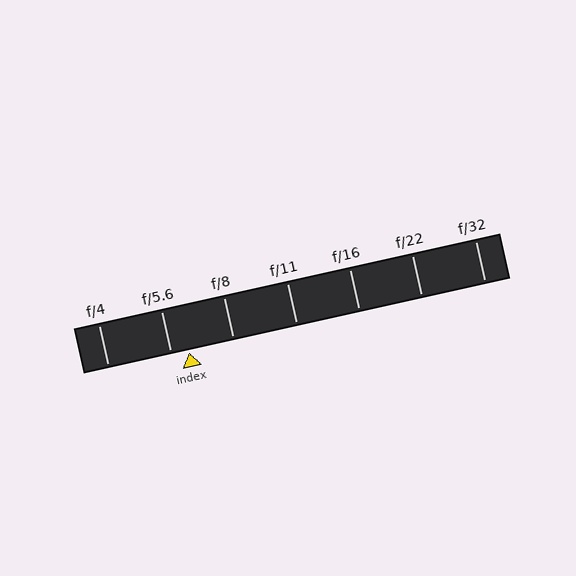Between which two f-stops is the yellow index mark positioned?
The index mark is between f/5.6 and f/8.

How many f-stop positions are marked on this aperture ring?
There are 7 f-stop positions marked.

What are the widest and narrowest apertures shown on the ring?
The widest aperture shown is f/4 and the narrowest is f/32.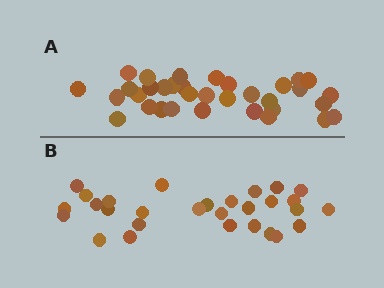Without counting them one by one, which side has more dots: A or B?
Region A (the top region) has more dots.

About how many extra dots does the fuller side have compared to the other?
Region A has about 5 more dots than region B.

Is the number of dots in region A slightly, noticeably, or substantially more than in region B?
Region A has only slightly more — the two regions are fairly close. The ratio is roughly 1.2 to 1.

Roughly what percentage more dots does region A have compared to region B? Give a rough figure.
About 15% more.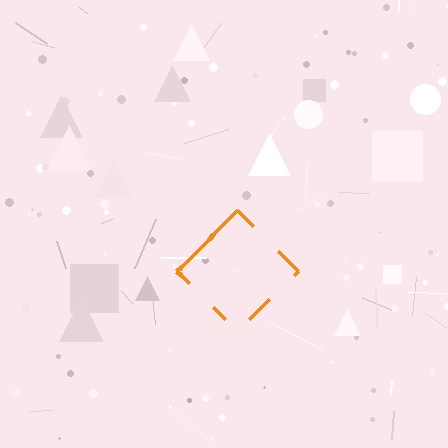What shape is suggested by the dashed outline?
The dashed outline suggests a diamond.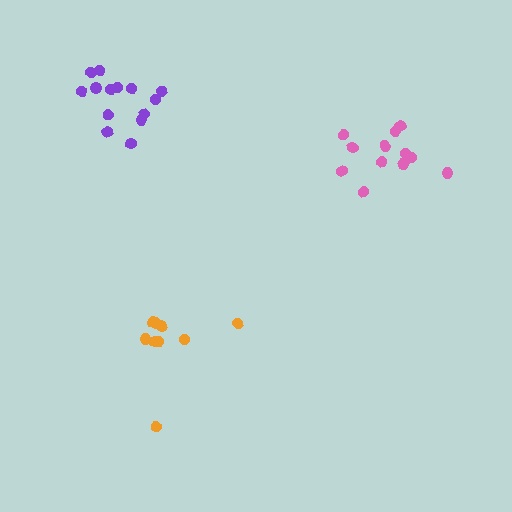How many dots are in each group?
Group 1: 9 dots, Group 2: 14 dots, Group 3: 14 dots (37 total).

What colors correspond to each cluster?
The clusters are colored: orange, purple, pink.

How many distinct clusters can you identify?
There are 3 distinct clusters.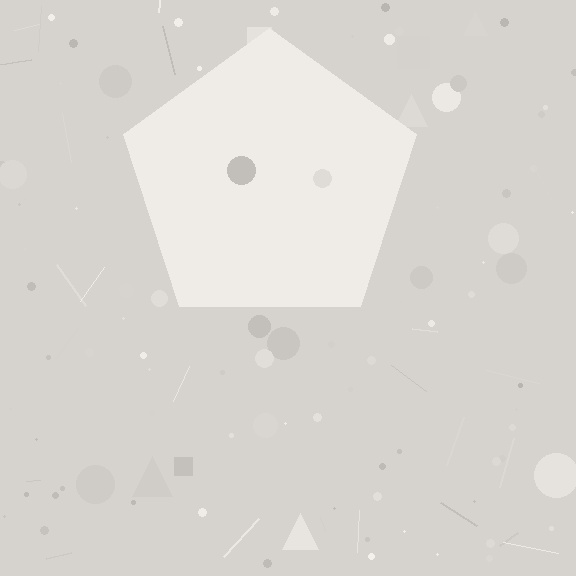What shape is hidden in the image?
A pentagon is hidden in the image.